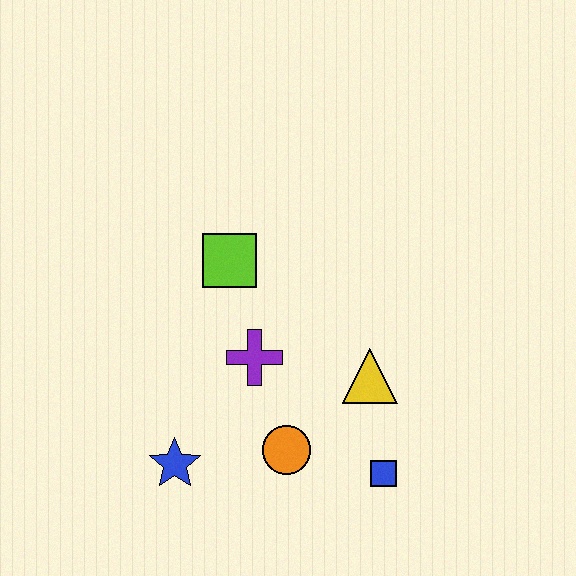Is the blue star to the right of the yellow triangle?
No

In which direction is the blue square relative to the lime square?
The blue square is below the lime square.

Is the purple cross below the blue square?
No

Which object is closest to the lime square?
The purple cross is closest to the lime square.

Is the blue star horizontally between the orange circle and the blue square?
No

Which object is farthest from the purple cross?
The blue square is farthest from the purple cross.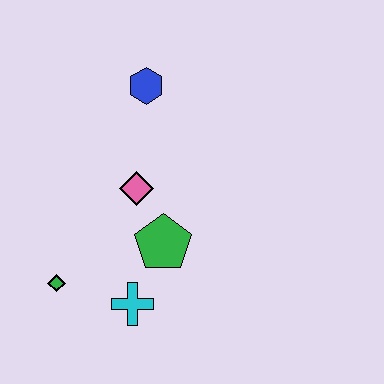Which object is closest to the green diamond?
The cyan cross is closest to the green diamond.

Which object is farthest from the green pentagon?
The blue hexagon is farthest from the green pentagon.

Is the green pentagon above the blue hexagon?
No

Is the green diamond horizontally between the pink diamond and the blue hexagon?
No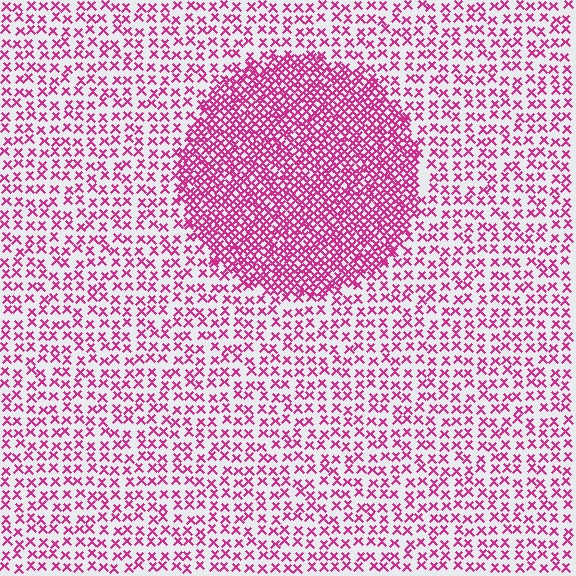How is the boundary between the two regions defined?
The boundary is defined by a change in element density (approximately 2.5x ratio). All elements are the same color, size, and shape.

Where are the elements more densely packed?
The elements are more densely packed inside the circle boundary.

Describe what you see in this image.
The image contains small magenta elements arranged at two different densities. A circle-shaped region is visible where the elements are more densely packed than the surrounding area.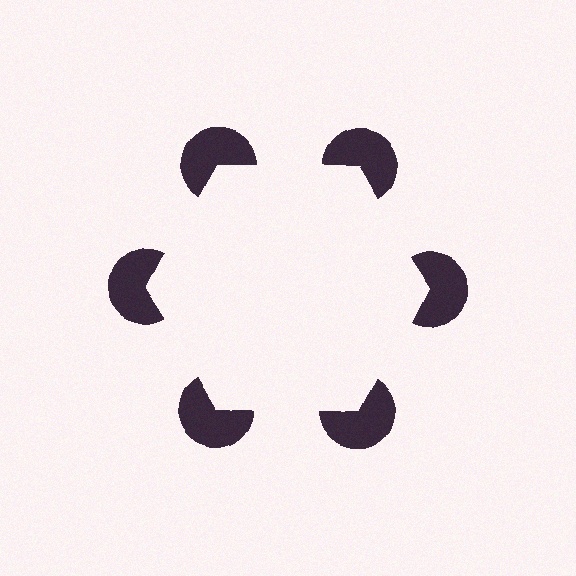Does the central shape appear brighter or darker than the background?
It typically appears slightly brighter than the background, even though no actual brightness change is drawn.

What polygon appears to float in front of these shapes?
An illusory hexagon — its edges are inferred from the aligned wedge cuts in the pac-man discs, not physically drawn.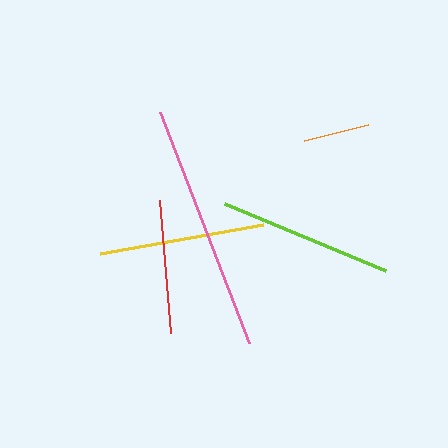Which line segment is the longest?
The pink line is the longest at approximately 247 pixels.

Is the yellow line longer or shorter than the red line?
The yellow line is longer than the red line.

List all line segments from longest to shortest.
From longest to shortest: pink, lime, yellow, red, orange.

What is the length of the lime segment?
The lime segment is approximately 175 pixels long.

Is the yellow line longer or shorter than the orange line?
The yellow line is longer than the orange line.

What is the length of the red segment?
The red segment is approximately 133 pixels long.